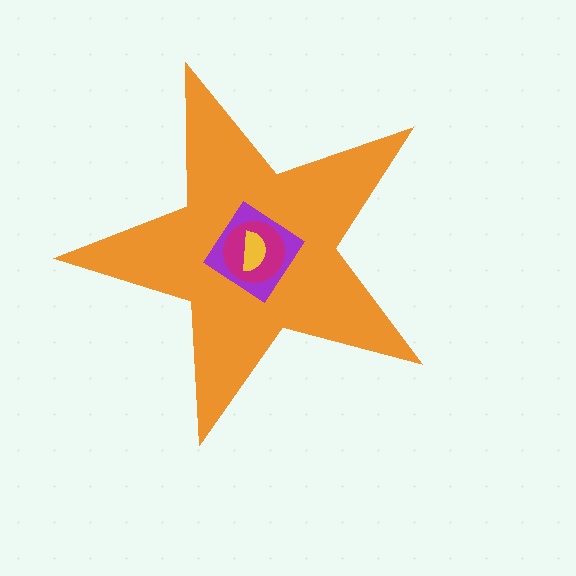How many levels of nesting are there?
4.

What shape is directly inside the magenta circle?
The yellow semicircle.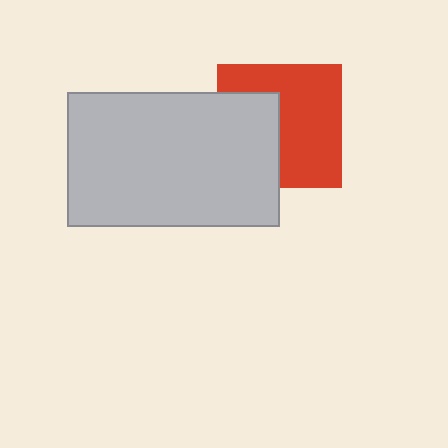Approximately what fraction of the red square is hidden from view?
Roughly 39% of the red square is hidden behind the light gray rectangle.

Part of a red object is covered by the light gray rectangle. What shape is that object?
It is a square.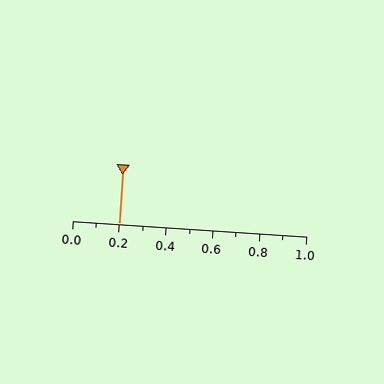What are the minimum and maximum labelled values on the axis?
The axis runs from 0.0 to 1.0.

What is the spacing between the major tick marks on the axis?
The major ticks are spaced 0.2 apart.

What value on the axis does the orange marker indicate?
The marker indicates approximately 0.2.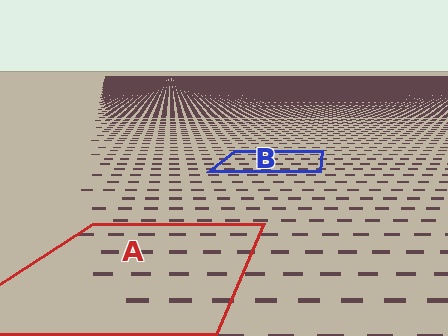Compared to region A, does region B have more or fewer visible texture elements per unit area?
Region B has more texture elements per unit area — they are packed more densely because it is farther away.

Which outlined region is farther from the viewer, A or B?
Region B is farther from the viewer — the texture elements inside it appear smaller and more densely packed.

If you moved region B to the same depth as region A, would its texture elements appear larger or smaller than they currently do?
They would appear larger. At a closer depth, the same texture elements are projected at a bigger on-screen size.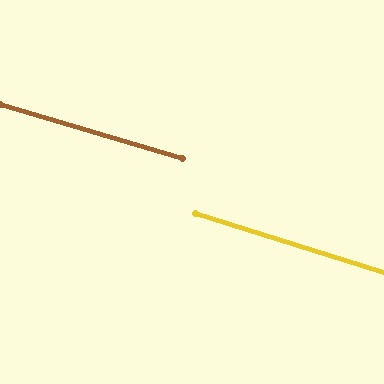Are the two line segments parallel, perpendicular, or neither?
Parallel — their directions differ by only 1.1°.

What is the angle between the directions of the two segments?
Approximately 1 degree.